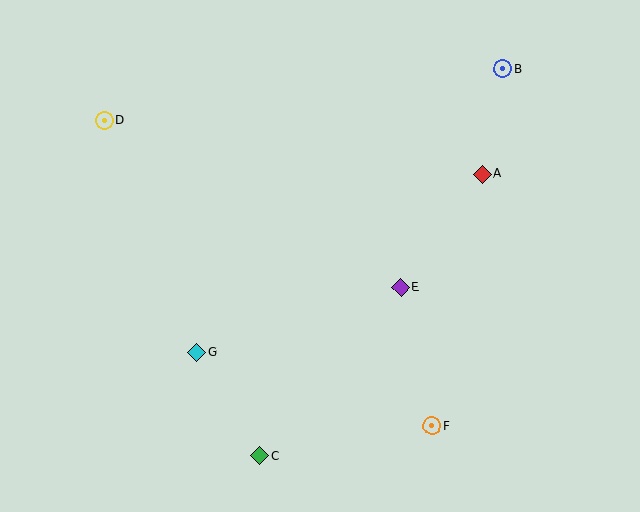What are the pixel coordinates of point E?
Point E is at (400, 287).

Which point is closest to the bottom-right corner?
Point F is closest to the bottom-right corner.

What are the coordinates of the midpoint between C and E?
The midpoint between C and E is at (330, 371).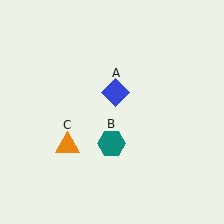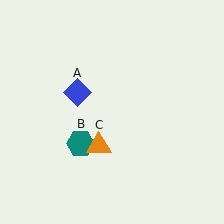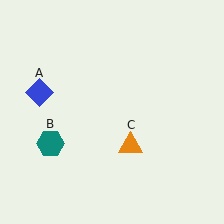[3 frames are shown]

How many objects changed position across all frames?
3 objects changed position: blue diamond (object A), teal hexagon (object B), orange triangle (object C).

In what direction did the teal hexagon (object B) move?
The teal hexagon (object B) moved left.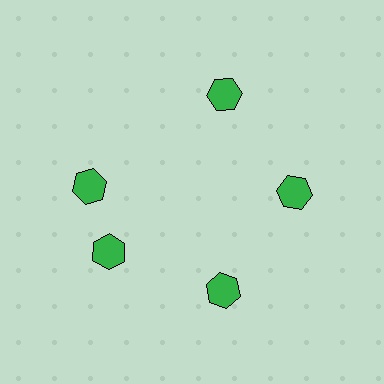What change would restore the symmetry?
The symmetry would be restored by rotating it back into even spacing with its neighbors so that all 5 hexagons sit at equal angles and equal distance from the center.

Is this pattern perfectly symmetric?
No. The 5 green hexagons are arranged in a ring, but one element near the 10 o'clock position is rotated out of alignment along the ring, breaking the 5-fold rotational symmetry.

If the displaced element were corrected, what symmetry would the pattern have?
It would have 5-fold rotational symmetry — the pattern would map onto itself every 72 degrees.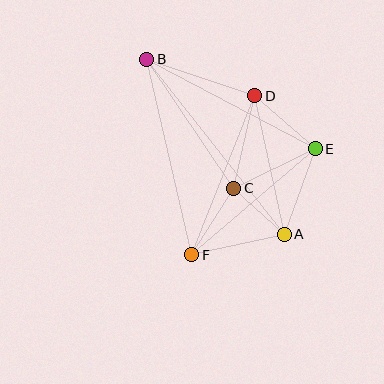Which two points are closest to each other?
Points A and C are closest to each other.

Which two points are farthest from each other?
Points A and B are farthest from each other.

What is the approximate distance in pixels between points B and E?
The distance between B and E is approximately 191 pixels.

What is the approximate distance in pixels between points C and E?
The distance between C and E is approximately 91 pixels.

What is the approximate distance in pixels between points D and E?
The distance between D and E is approximately 80 pixels.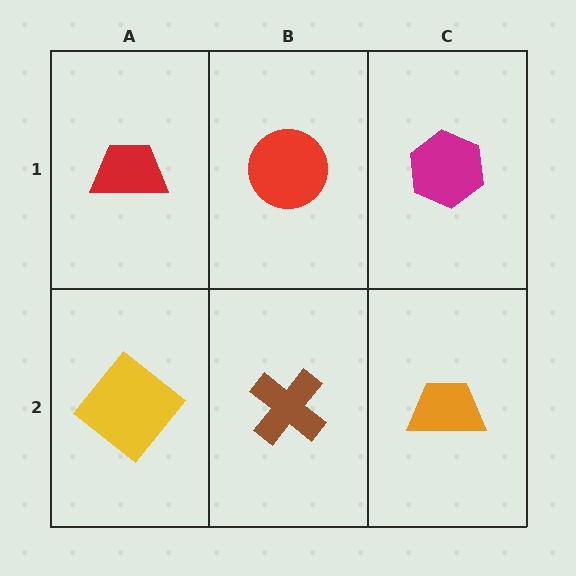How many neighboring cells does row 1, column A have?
2.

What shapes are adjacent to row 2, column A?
A red trapezoid (row 1, column A), a brown cross (row 2, column B).